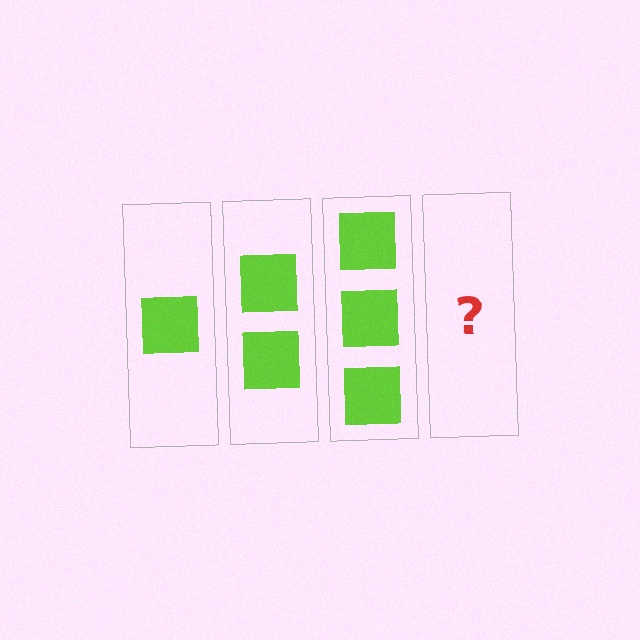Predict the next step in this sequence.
The next step is 4 squares.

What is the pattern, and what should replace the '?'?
The pattern is that each step adds one more square. The '?' should be 4 squares.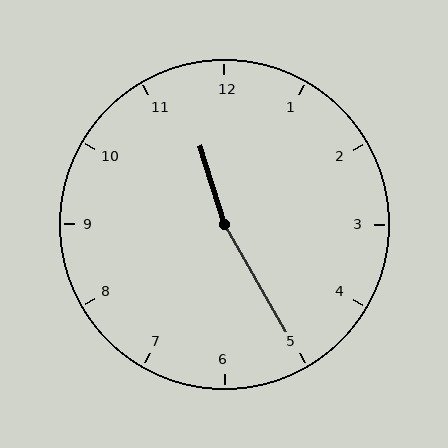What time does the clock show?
11:25.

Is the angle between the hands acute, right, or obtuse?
It is obtuse.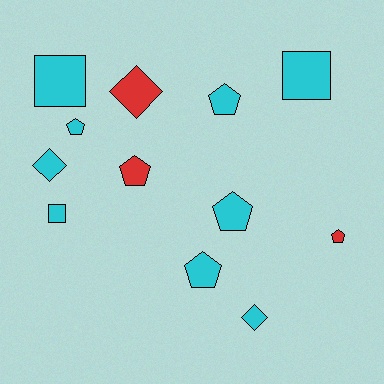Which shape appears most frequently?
Pentagon, with 6 objects.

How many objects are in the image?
There are 12 objects.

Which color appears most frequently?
Cyan, with 9 objects.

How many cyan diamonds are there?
There are 2 cyan diamonds.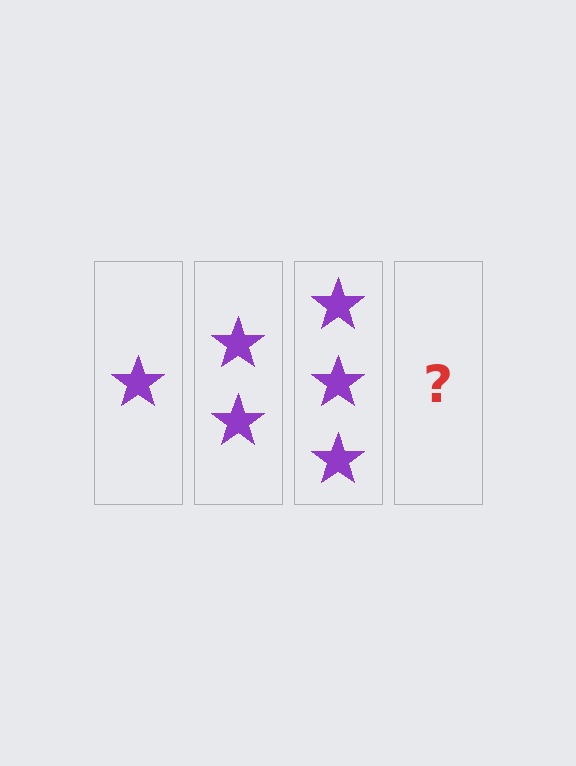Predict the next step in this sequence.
The next step is 4 stars.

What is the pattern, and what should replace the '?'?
The pattern is that each step adds one more star. The '?' should be 4 stars.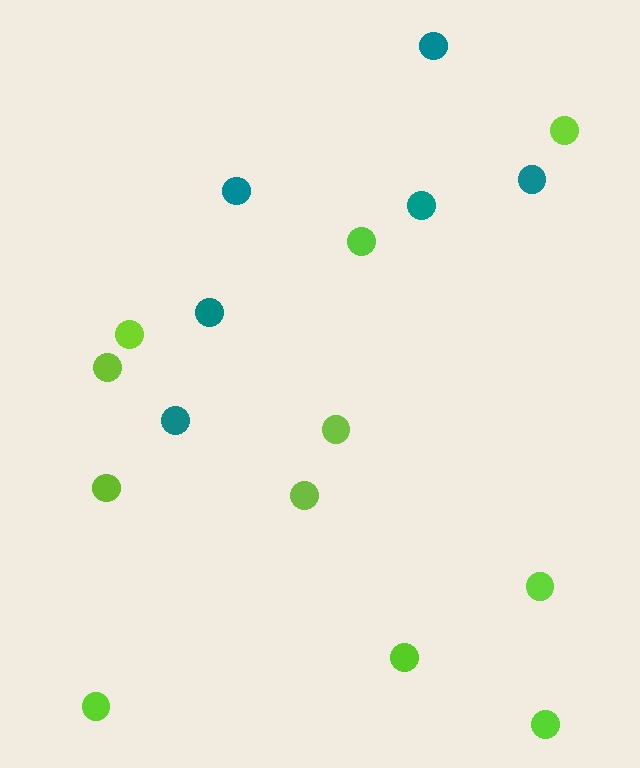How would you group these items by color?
There are 2 groups: one group of teal circles (6) and one group of lime circles (11).